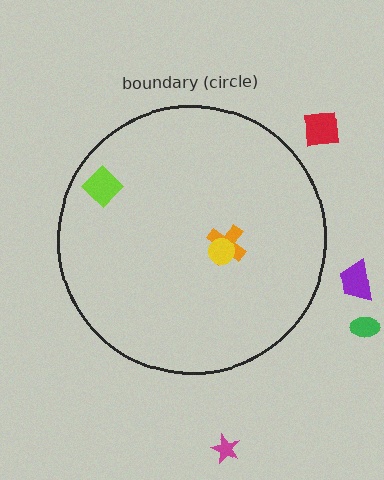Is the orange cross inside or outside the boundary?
Inside.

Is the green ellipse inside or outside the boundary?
Outside.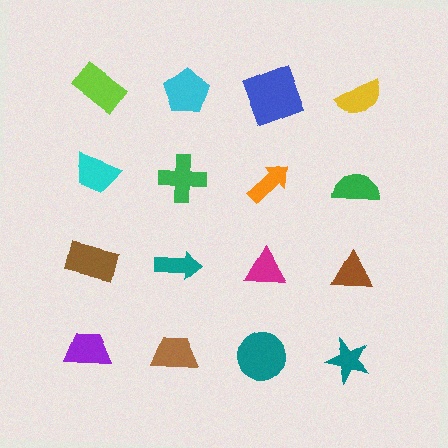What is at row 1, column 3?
A blue square.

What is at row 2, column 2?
A green cross.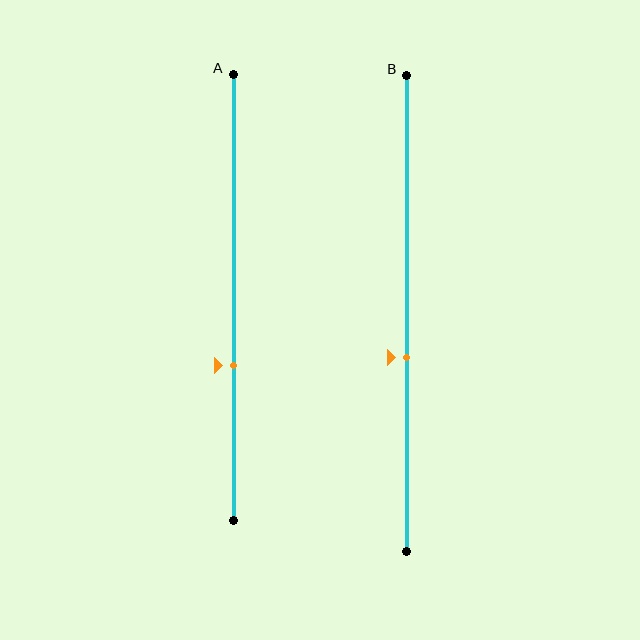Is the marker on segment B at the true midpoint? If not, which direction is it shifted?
No, the marker on segment B is shifted downward by about 9% of the segment length.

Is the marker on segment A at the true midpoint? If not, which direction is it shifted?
No, the marker on segment A is shifted downward by about 15% of the segment length.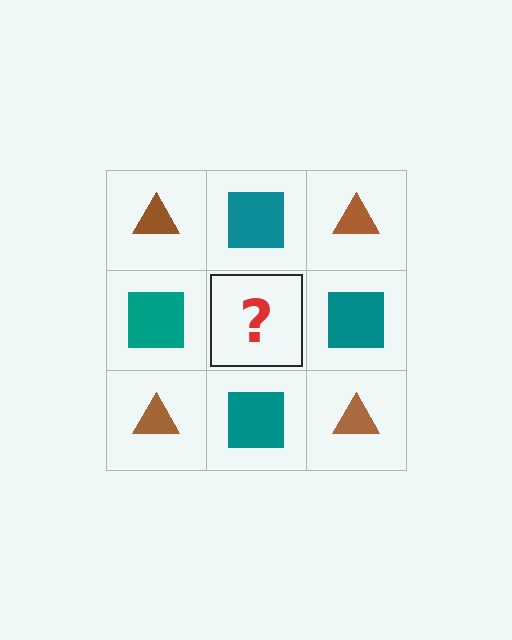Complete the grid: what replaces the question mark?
The question mark should be replaced with a brown triangle.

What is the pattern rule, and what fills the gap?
The rule is that it alternates brown triangle and teal square in a checkerboard pattern. The gap should be filled with a brown triangle.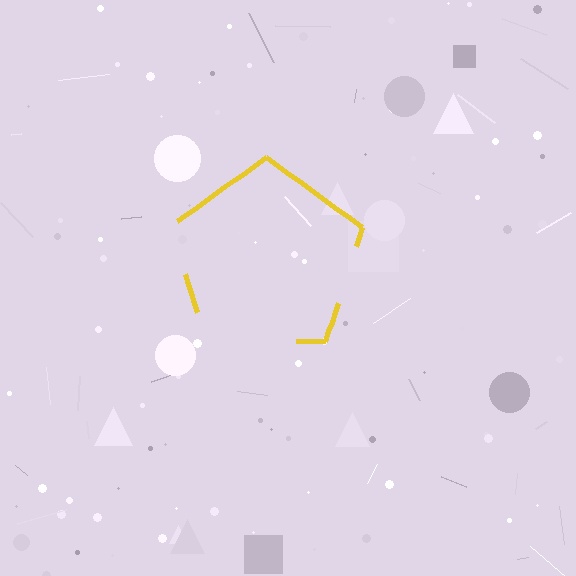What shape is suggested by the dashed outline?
The dashed outline suggests a pentagon.